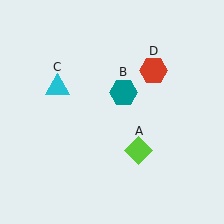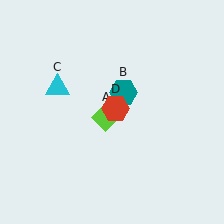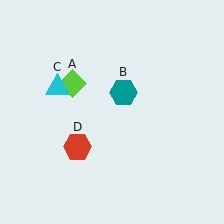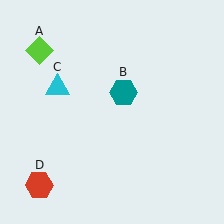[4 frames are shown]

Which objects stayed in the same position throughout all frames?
Teal hexagon (object B) and cyan triangle (object C) remained stationary.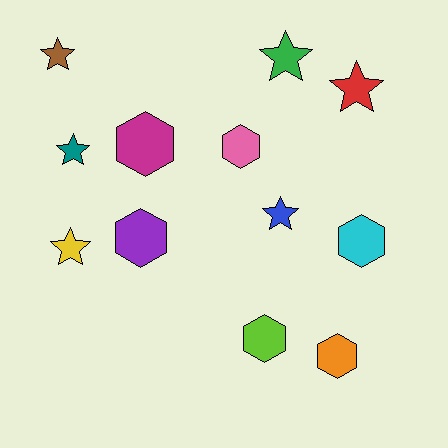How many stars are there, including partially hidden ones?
There are 6 stars.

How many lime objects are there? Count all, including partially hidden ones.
There is 1 lime object.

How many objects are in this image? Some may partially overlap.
There are 12 objects.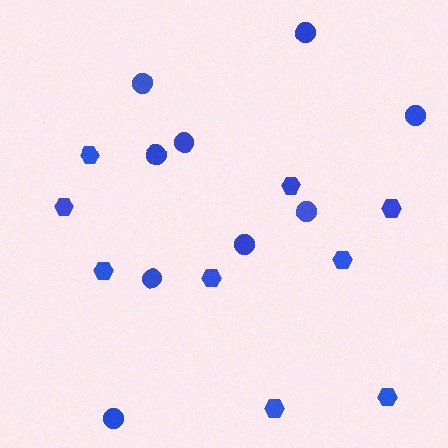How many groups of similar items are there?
There are 2 groups: one group of hexagons (9) and one group of circles (9).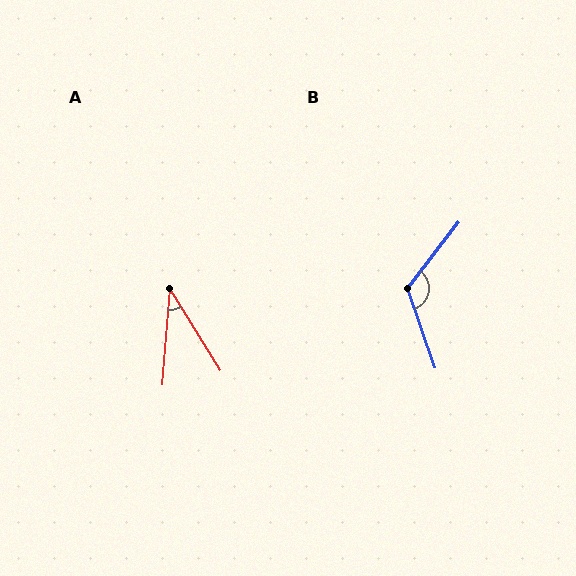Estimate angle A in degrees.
Approximately 36 degrees.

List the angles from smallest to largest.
A (36°), B (123°).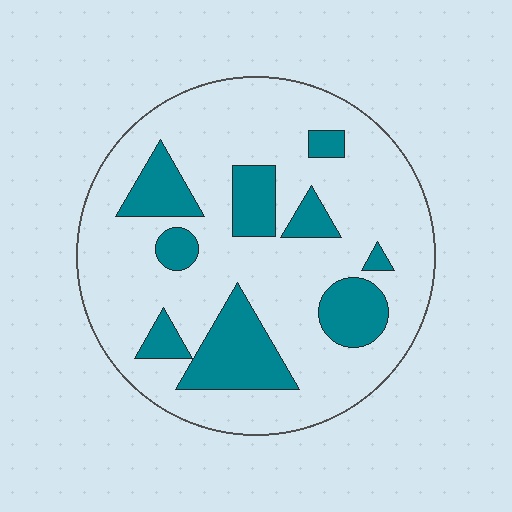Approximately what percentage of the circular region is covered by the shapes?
Approximately 25%.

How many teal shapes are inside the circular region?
9.